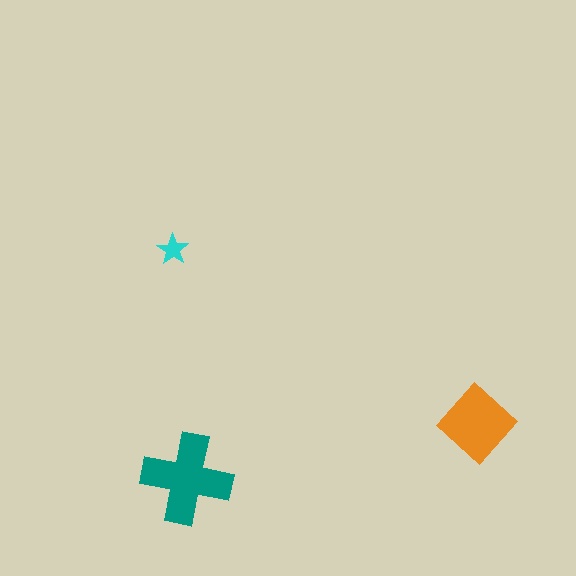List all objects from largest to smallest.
The teal cross, the orange diamond, the cyan star.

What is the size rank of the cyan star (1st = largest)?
3rd.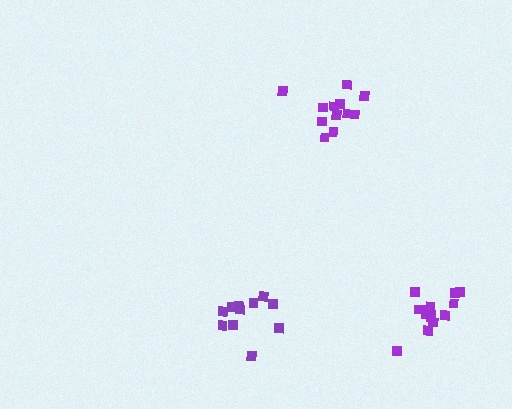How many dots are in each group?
Group 1: 12 dots, Group 2: 11 dots, Group 3: 14 dots (37 total).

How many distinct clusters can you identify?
There are 3 distinct clusters.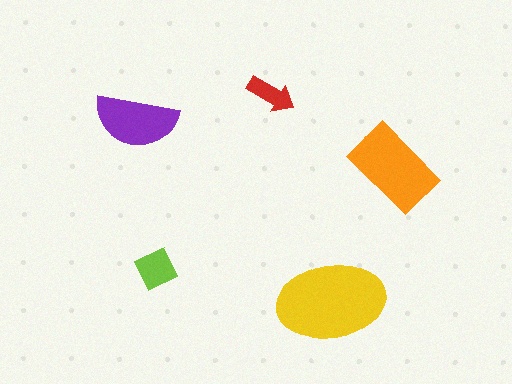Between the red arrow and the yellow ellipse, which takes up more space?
The yellow ellipse.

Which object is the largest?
The yellow ellipse.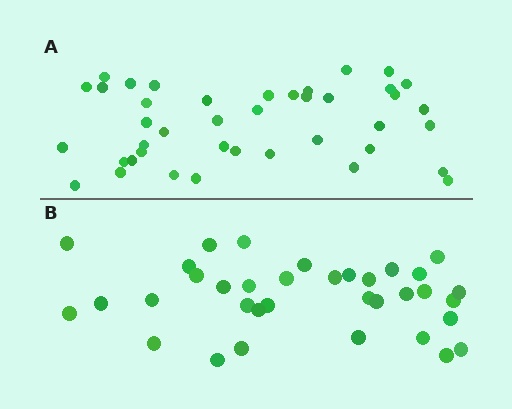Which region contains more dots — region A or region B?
Region A (the top region) has more dots.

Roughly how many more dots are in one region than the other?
Region A has about 6 more dots than region B.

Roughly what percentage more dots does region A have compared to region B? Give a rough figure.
About 15% more.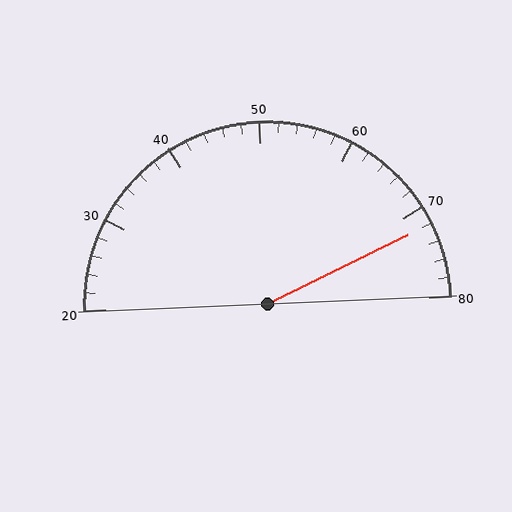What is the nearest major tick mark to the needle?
The nearest major tick mark is 70.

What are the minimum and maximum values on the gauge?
The gauge ranges from 20 to 80.